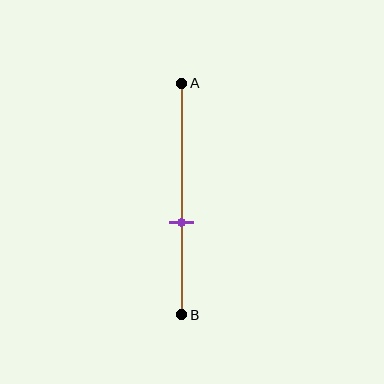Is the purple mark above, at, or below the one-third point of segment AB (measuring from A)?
The purple mark is below the one-third point of segment AB.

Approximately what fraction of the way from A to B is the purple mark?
The purple mark is approximately 60% of the way from A to B.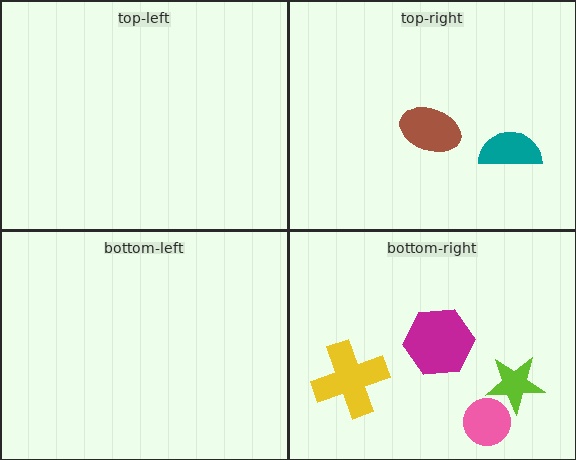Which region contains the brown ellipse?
The top-right region.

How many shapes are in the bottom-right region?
4.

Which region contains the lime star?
The bottom-right region.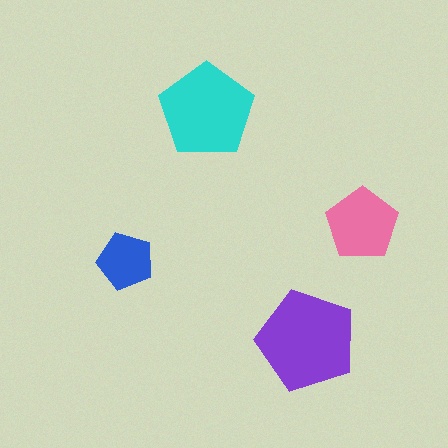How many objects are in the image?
There are 4 objects in the image.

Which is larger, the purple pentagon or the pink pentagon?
The purple one.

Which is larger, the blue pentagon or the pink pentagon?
The pink one.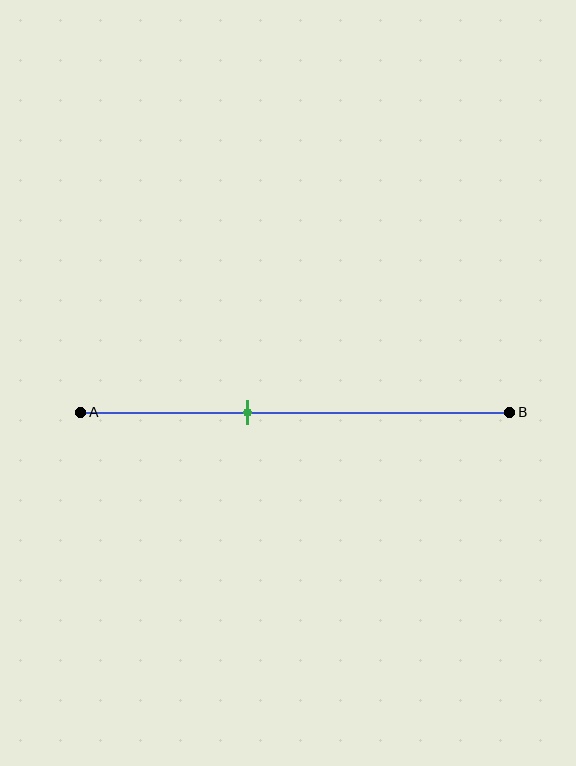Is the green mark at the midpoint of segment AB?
No, the mark is at about 40% from A, not at the 50% midpoint.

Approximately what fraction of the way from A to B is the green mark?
The green mark is approximately 40% of the way from A to B.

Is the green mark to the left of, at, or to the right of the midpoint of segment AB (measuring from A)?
The green mark is to the left of the midpoint of segment AB.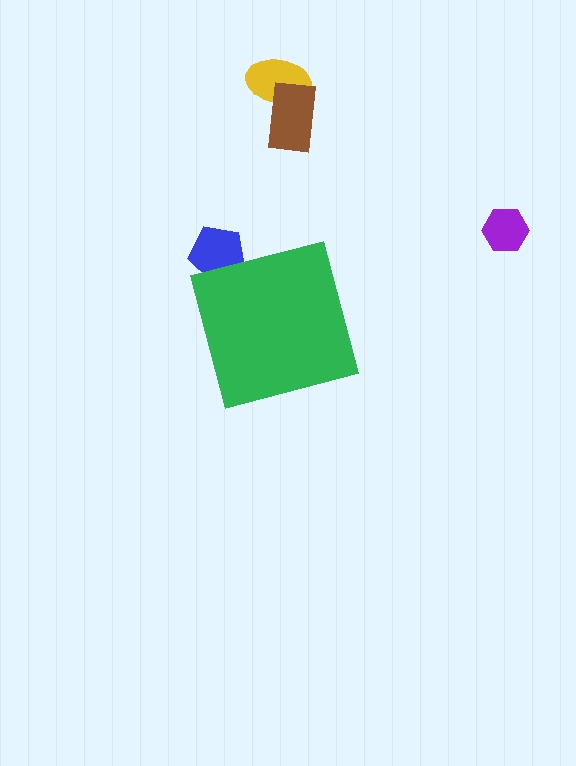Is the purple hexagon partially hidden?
No, the purple hexagon is fully visible.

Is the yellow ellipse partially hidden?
No, the yellow ellipse is fully visible.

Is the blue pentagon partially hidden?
Yes, the blue pentagon is partially hidden behind the green square.